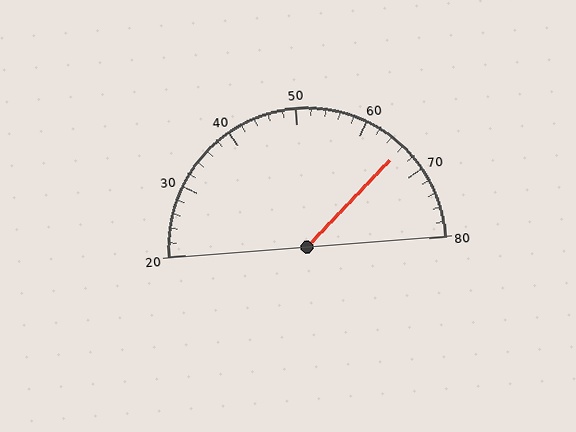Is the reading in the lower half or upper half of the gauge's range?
The reading is in the upper half of the range (20 to 80).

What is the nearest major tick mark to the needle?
The nearest major tick mark is 70.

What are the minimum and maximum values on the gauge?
The gauge ranges from 20 to 80.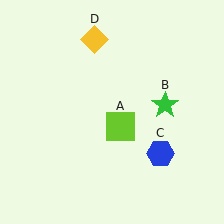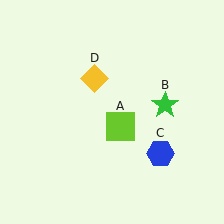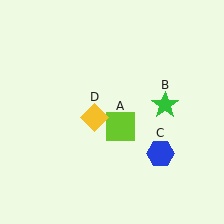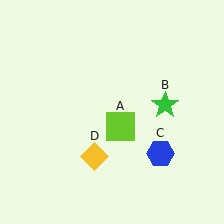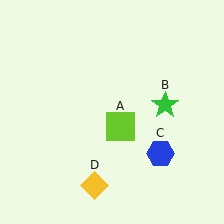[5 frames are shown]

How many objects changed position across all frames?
1 object changed position: yellow diamond (object D).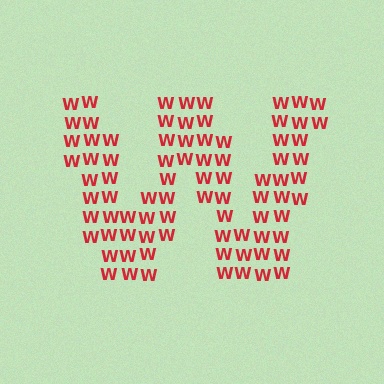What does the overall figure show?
The overall figure shows the letter W.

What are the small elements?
The small elements are letter W's.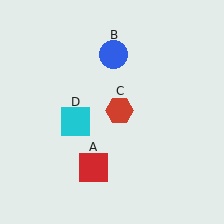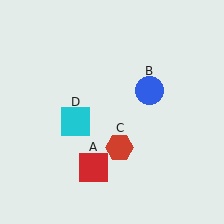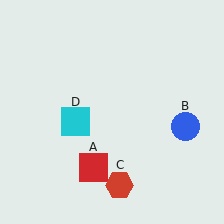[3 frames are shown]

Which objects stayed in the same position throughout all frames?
Red square (object A) and cyan square (object D) remained stationary.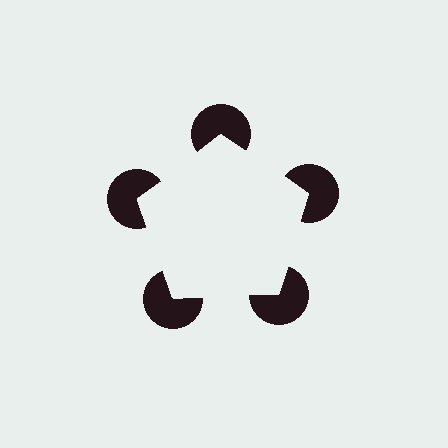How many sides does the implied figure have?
5 sides.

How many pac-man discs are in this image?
There are 5 — one at each vertex of the illusory pentagon.